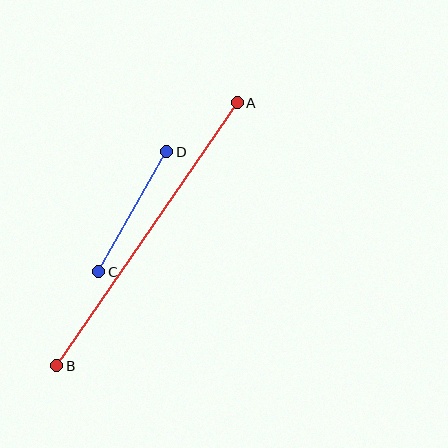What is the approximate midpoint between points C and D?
The midpoint is at approximately (133, 212) pixels.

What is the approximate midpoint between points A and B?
The midpoint is at approximately (147, 234) pixels.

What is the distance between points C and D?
The distance is approximately 138 pixels.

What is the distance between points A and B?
The distance is approximately 319 pixels.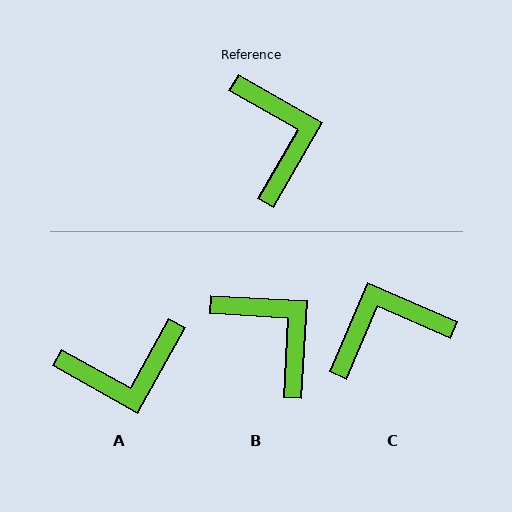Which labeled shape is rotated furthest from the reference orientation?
C, about 96 degrees away.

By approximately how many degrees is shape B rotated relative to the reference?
Approximately 27 degrees counter-clockwise.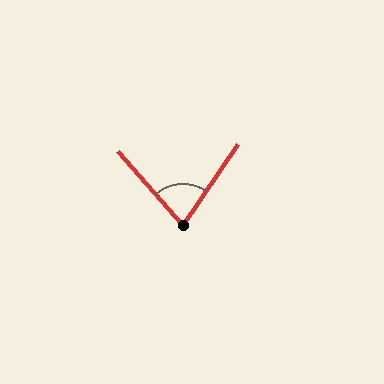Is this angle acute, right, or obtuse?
It is acute.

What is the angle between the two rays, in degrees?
Approximately 76 degrees.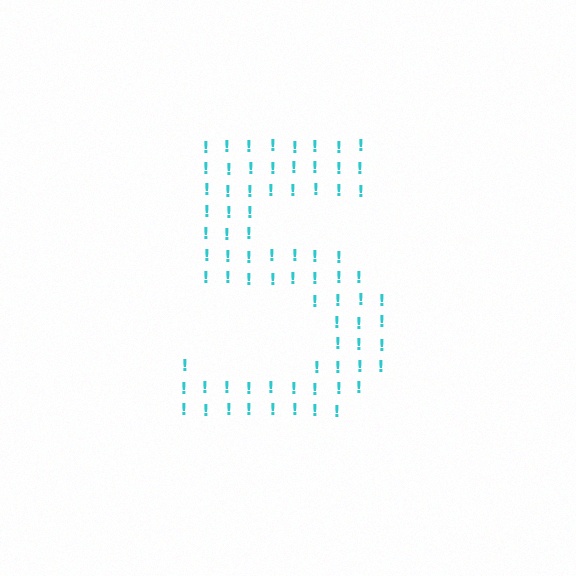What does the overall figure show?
The overall figure shows the digit 5.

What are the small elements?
The small elements are exclamation marks.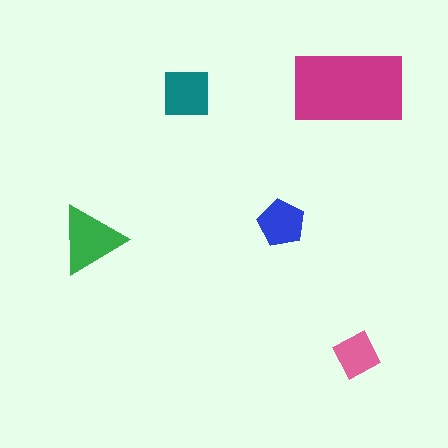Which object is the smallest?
The pink diamond.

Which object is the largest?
The magenta rectangle.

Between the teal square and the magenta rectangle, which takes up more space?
The magenta rectangle.